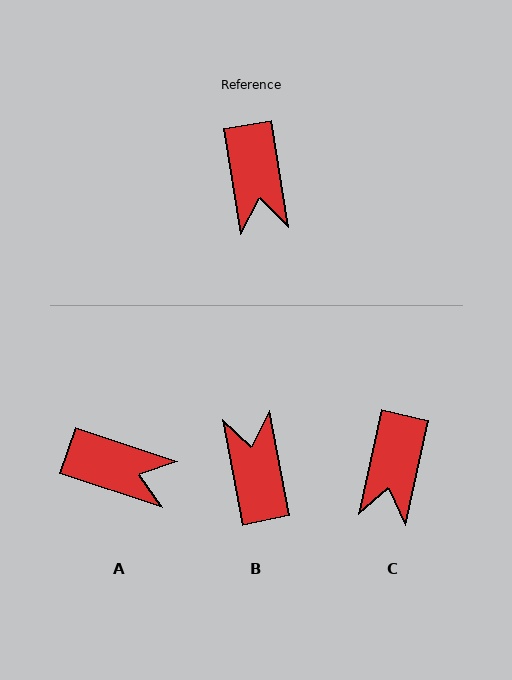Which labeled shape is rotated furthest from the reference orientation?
B, about 178 degrees away.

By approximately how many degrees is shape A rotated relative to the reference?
Approximately 63 degrees counter-clockwise.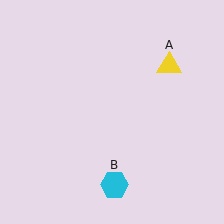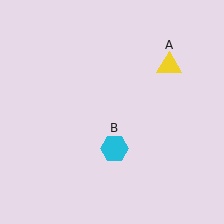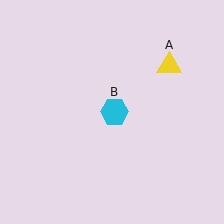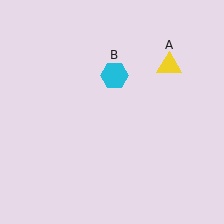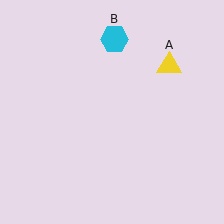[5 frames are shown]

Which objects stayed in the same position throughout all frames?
Yellow triangle (object A) remained stationary.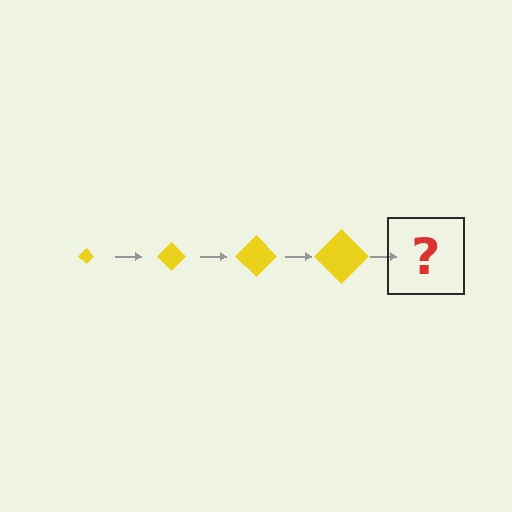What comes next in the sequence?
The next element should be a yellow diamond, larger than the previous one.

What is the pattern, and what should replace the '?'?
The pattern is that the diamond gets progressively larger each step. The '?' should be a yellow diamond, larger than the previous one.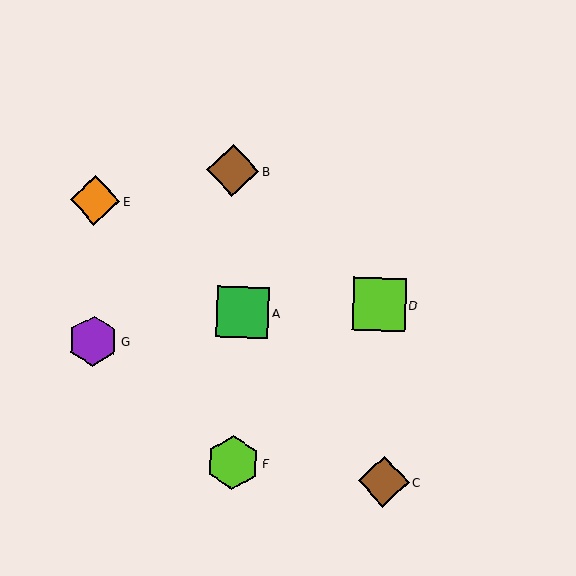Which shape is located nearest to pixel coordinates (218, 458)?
The lime hexagon (labeled F) at (233, 463) is nearest to that location.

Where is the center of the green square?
The center of the green square is at (243, 312).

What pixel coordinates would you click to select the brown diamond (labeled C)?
Click at (383, 482) to select the brown diamond C.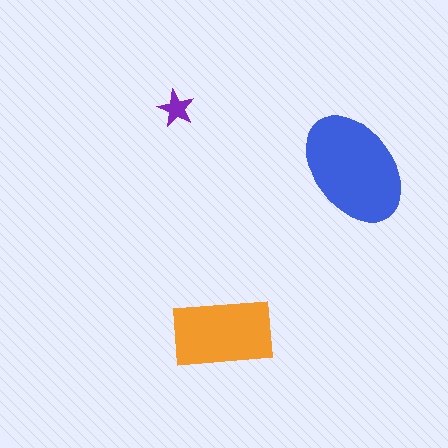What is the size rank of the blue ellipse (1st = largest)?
1st.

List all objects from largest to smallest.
The blue ellipse, the orange rectangle, the purple star.